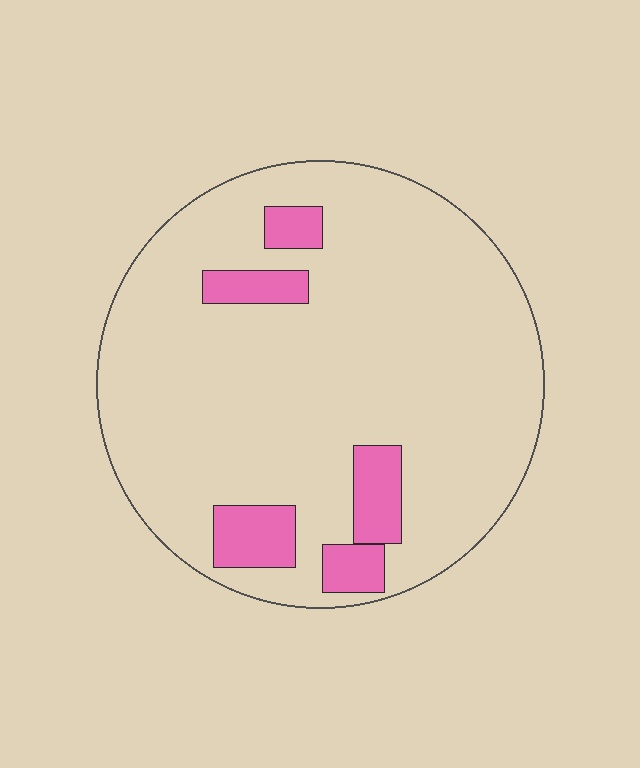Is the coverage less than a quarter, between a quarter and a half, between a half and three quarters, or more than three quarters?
Less than a quarter.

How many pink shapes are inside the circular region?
5.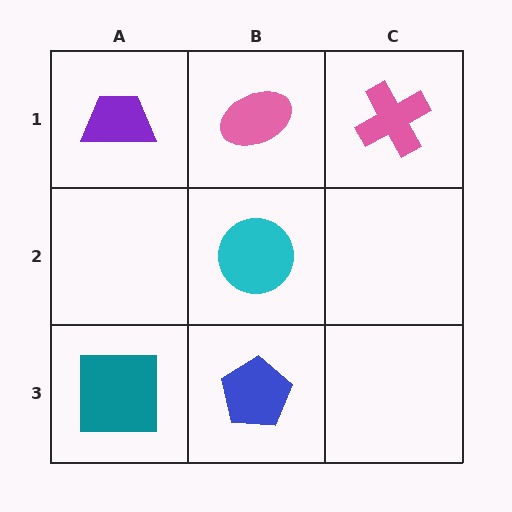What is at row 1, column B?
A pink ellipse.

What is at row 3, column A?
A teal square.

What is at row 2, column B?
A cyan circle.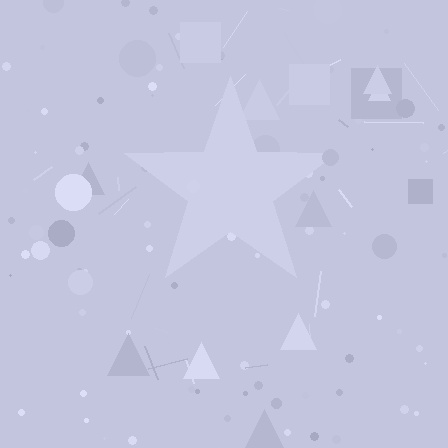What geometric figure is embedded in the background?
A star is embedded in the background.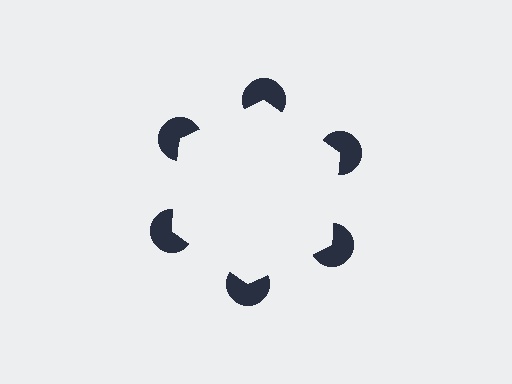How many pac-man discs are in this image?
There are 6 — one at each vertex of the illusory hexagon.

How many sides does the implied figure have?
6 sides.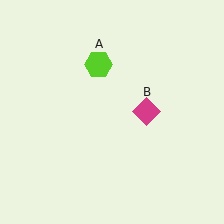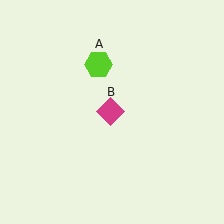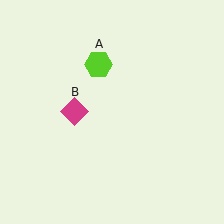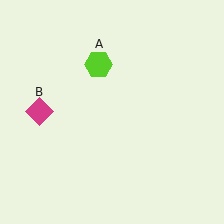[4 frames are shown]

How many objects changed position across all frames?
1 object changed position: magenta diamond (object B).